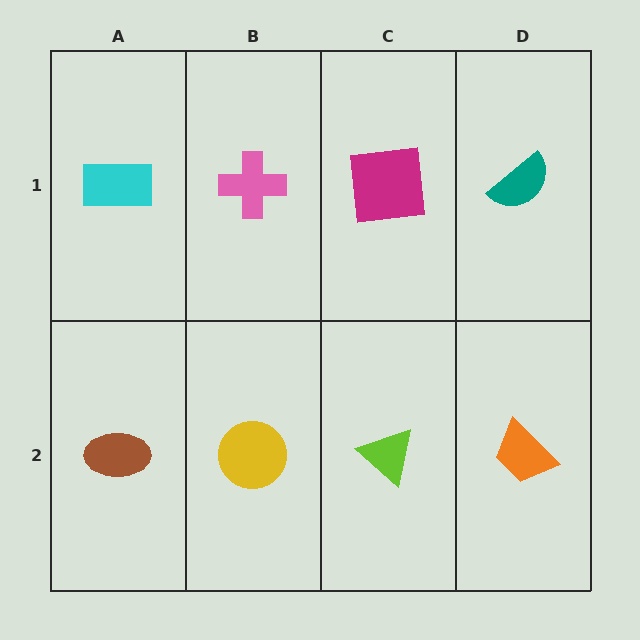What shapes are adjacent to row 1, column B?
A yellow circle (row 2, column B), a cyan rectangle (row 1, column A), a magenta square (row 1, column C).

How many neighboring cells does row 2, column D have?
2.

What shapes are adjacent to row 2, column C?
A magenta square (row 1, column C), a yellow circle (row 2, column B), an orange trapezoid (row 2, column D).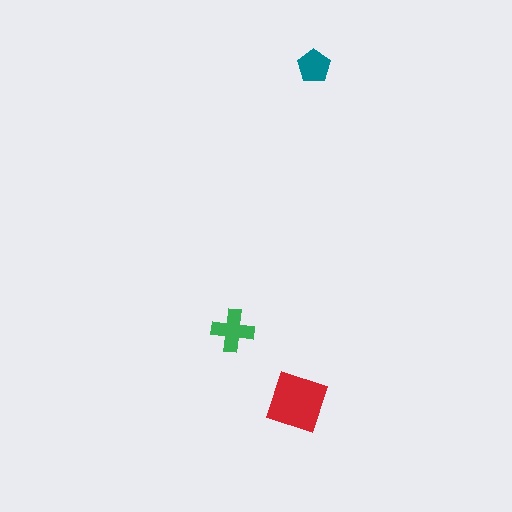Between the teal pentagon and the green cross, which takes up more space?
The green cross.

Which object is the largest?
The red diamond.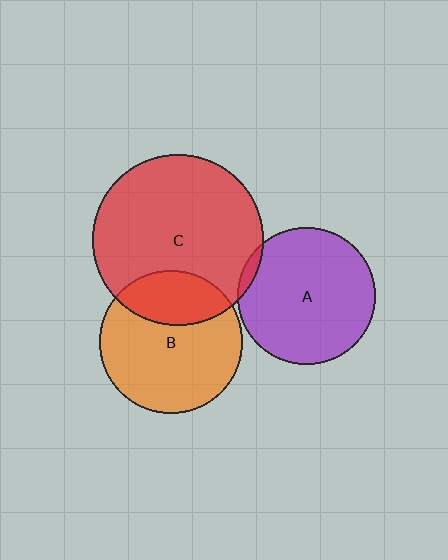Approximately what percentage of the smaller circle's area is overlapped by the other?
Approximately 30%.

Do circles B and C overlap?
Yes.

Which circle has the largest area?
Circle C (red).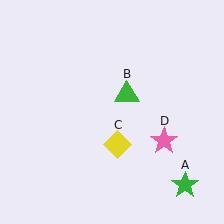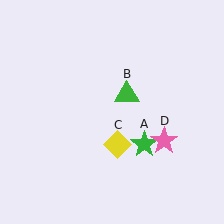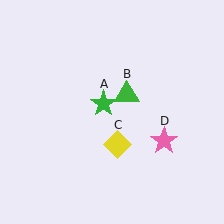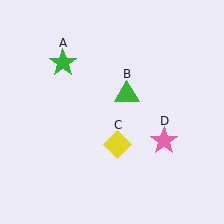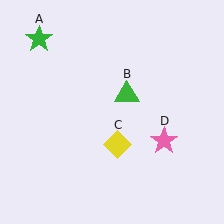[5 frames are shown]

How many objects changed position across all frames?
1 object changed position: green star (object A).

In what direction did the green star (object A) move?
The green star (object A) moved up and to the left.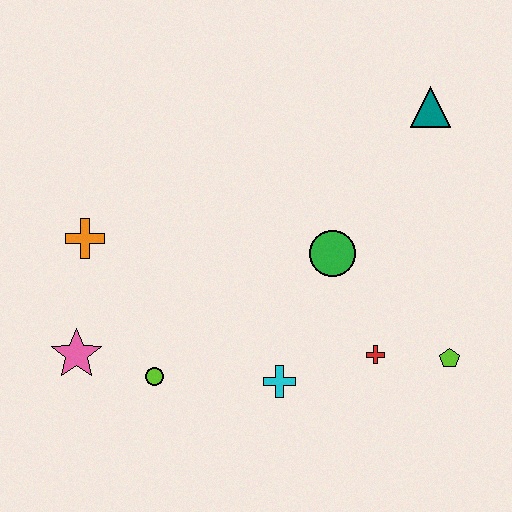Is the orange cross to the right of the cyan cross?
No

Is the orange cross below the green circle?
No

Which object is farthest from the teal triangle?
The pink star is farthest from the teal triangle.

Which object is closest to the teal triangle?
The green circle is closest to the teal triangle.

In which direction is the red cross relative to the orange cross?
The red cross is to the right of the orange cross.